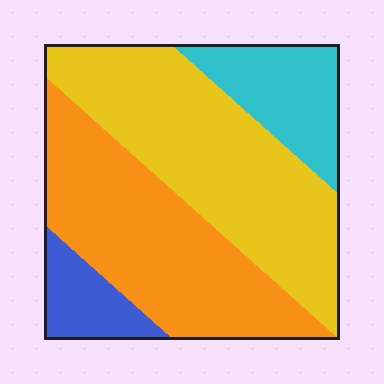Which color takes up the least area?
Blue, at roughly 10%.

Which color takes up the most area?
Yellow, at roughly 40%.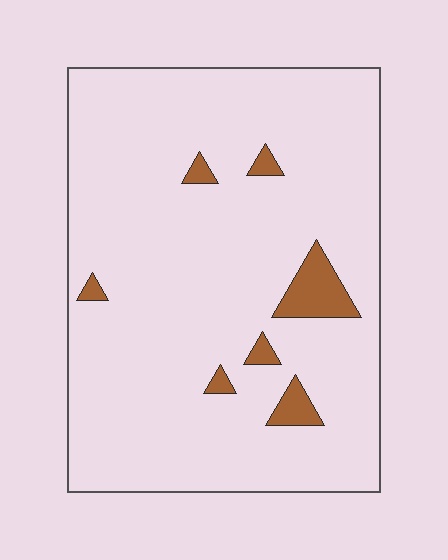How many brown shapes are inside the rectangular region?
7.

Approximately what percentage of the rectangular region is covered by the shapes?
Approximately 5%.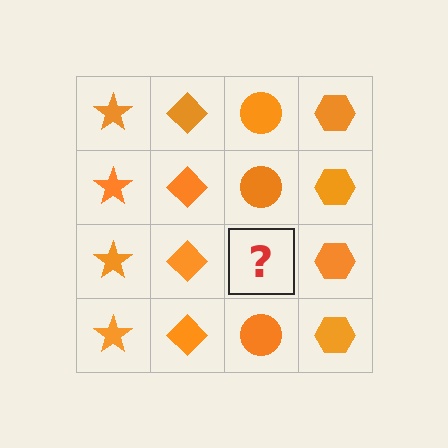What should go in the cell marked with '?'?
The missing cell should contain an orange circle.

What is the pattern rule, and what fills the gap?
The rule is that each column has a consistent shape. The gap should be filled with an orange circle.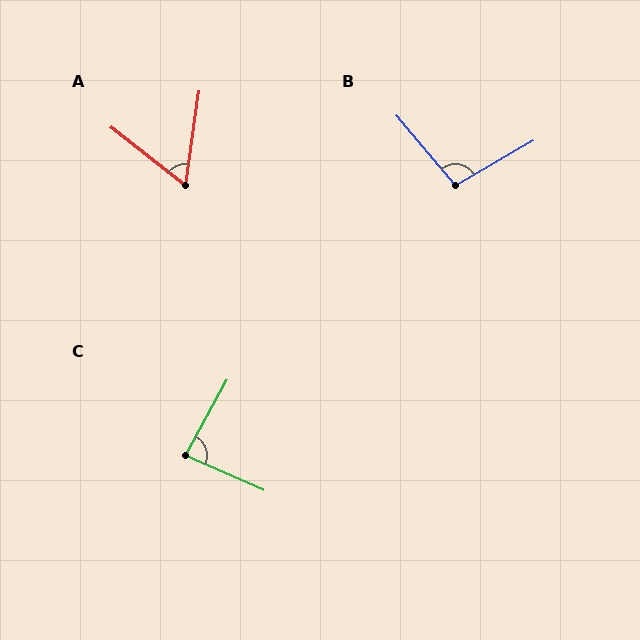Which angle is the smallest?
A, at approximately 60 degrees.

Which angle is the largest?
B, at approximately 100 degrees.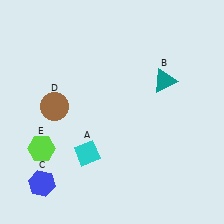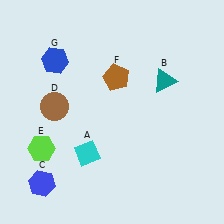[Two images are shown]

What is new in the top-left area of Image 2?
A blue hexagon (G) was added in the top-left area of Image 2.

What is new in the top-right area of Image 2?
A brown pentagon (F) was added in the top-right area of Image 2.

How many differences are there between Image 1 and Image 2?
There are 2 differences between the two images.